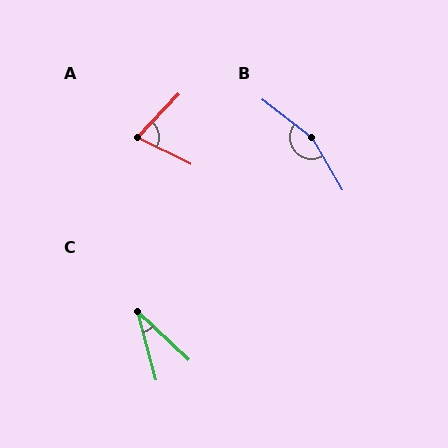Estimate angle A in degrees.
Approximately 73 degrees.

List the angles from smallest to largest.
C (31°), A (73°), B (158°).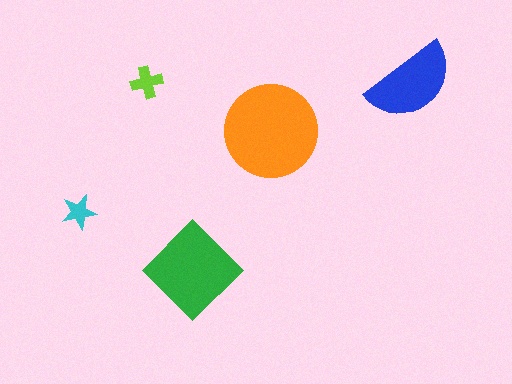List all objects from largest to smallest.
The orange circle, the green diamond, the blue semicircle, the lime cross, the cyan star.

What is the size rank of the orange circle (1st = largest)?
1st.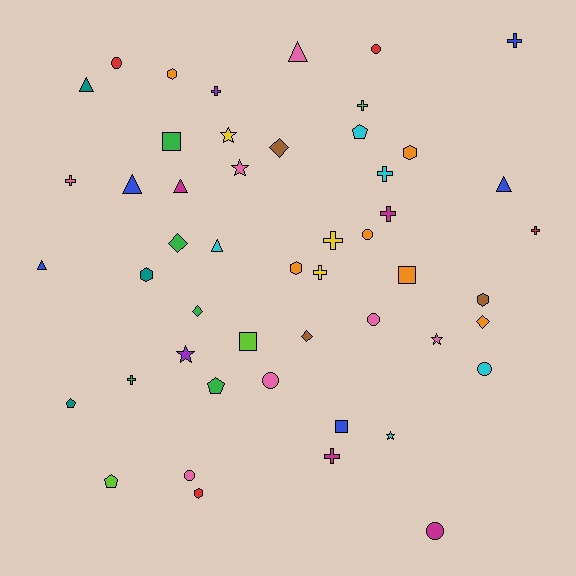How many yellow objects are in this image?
There are 3 yellow objects.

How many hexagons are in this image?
There are 6 hexagons.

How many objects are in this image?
There are 50 objects.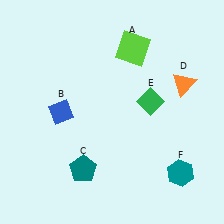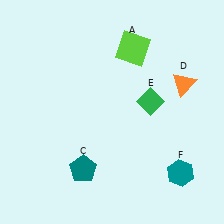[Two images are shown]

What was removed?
The blue diamond (B) was removed in Image 2.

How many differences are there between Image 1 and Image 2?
There is 1 difference between the two images.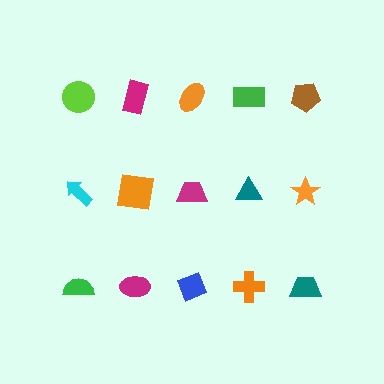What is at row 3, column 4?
An orange cross.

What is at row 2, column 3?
A magenta trapezoid.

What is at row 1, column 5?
A brown pentagon.